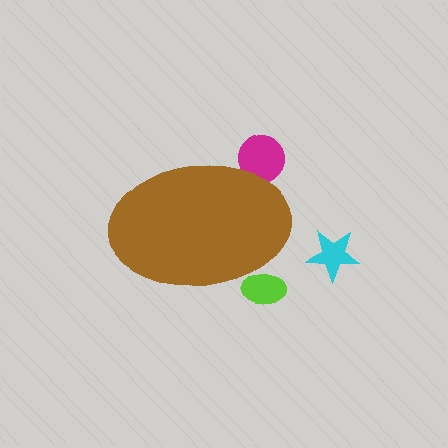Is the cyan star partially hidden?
No, the cyan star is fully visible.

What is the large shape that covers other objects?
A brown ellipse.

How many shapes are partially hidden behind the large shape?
2 shapes are partially hidden.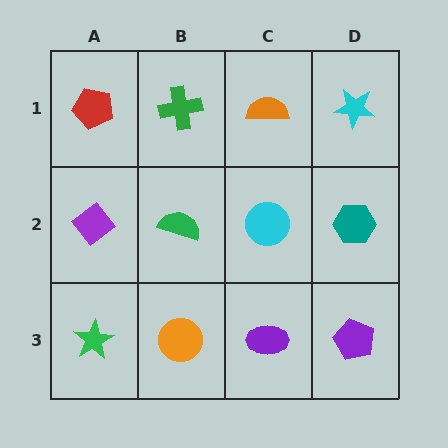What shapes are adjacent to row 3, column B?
A green semicircle (row 2, column B), a green star (row 3, column A), a purple ellipse (row 3, column C).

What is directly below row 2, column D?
A purple pentagon.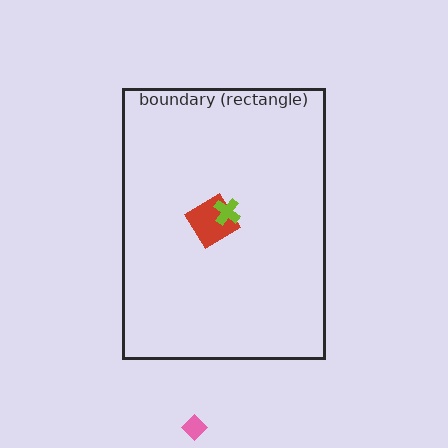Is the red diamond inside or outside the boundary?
Inside.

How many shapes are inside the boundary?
2 inside, 1 outside.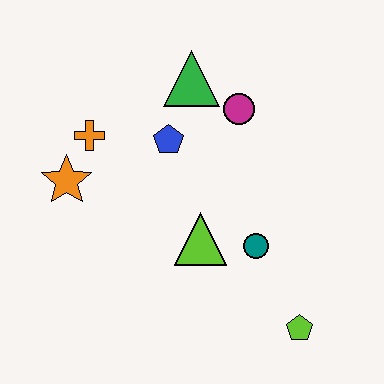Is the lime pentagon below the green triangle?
Yes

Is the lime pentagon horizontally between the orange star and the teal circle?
No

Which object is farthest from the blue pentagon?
The lime pentagon is farthest from the blue pentagon.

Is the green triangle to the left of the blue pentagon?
No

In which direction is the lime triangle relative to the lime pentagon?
The lime triangle is to the left of the lime pentagon.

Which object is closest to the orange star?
The orange cross is closest to the orange star.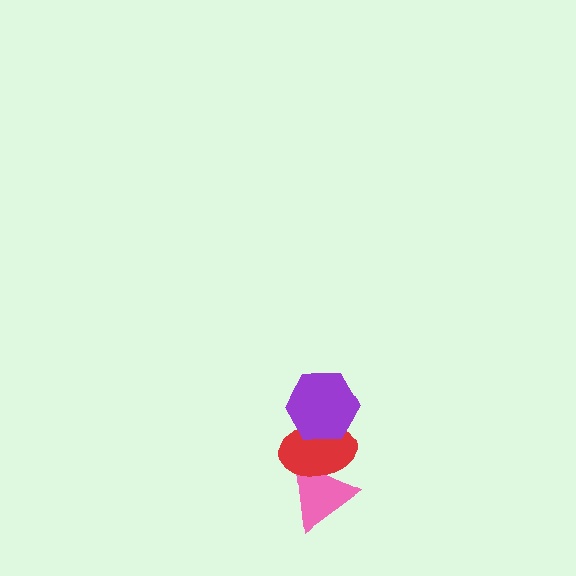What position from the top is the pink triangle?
The pink triangle is 3rd from the top.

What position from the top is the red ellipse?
The red ellipse is 2nd from the top.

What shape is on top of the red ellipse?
The purple hexagon is on top of the red ellipse.